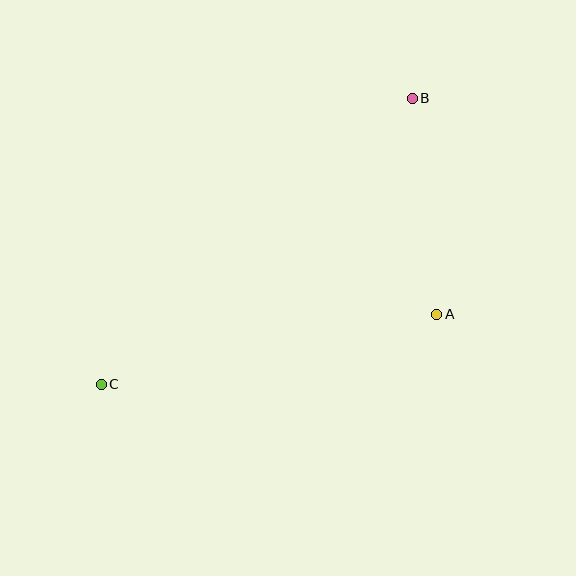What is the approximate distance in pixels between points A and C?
The distance between A and C is approximately 343 pixels.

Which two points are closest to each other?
Points A and B are closest to each other.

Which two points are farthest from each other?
Points B and C are farthest from each other.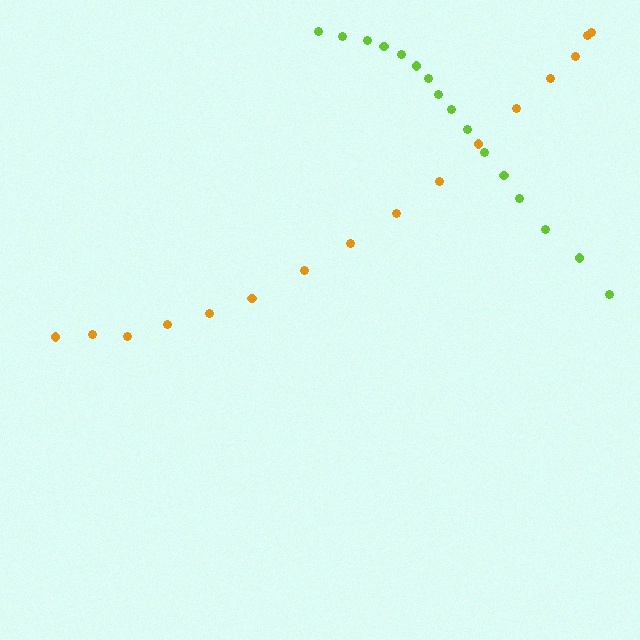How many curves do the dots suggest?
There are 2 distinct paths.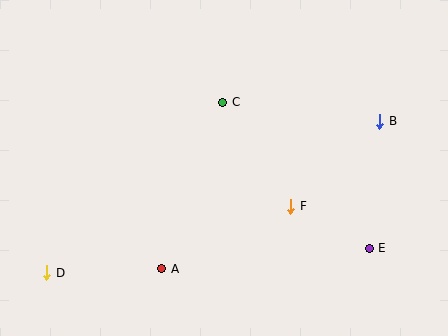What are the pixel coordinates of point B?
Point B is at (380, 121).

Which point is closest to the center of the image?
Point C at (223, 102) is closest to the center.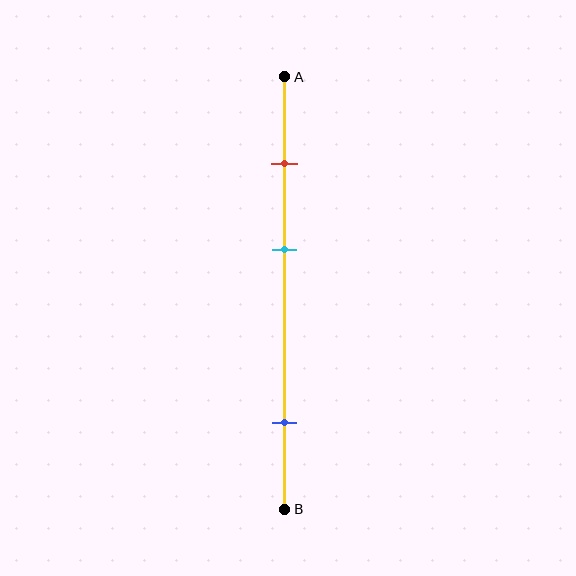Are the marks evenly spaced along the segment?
No, the marks are not evenly spaced.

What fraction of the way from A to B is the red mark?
The red mark is approximately 20% (0.2) of the way from A to B.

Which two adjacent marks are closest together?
The red and cyan marks are the closest adjacent pair.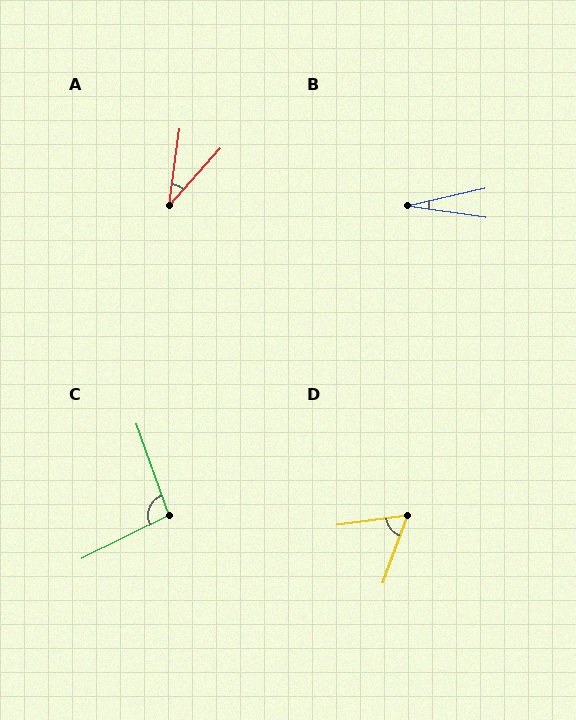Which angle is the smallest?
B, at approximately 21 degrees.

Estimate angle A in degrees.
Approximately 34 degrees.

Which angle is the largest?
C, at approximately 97 degrees.